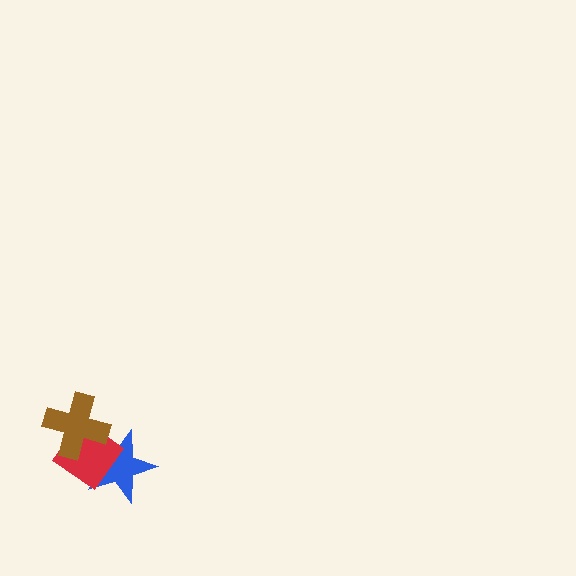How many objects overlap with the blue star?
2 objects overlap with the blue star.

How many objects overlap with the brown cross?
2 objects overlap with the brown cross.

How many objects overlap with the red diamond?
2 objects overlap with the red diamond.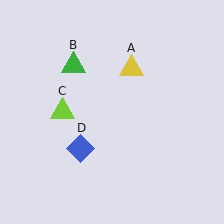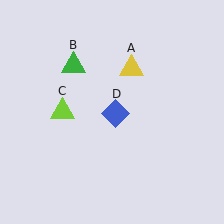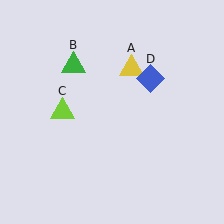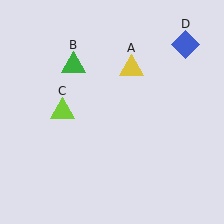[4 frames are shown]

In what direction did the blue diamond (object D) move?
The blue diamond (object D) moved up and to the right.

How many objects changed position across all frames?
1 object changed position: blue diamond (object D).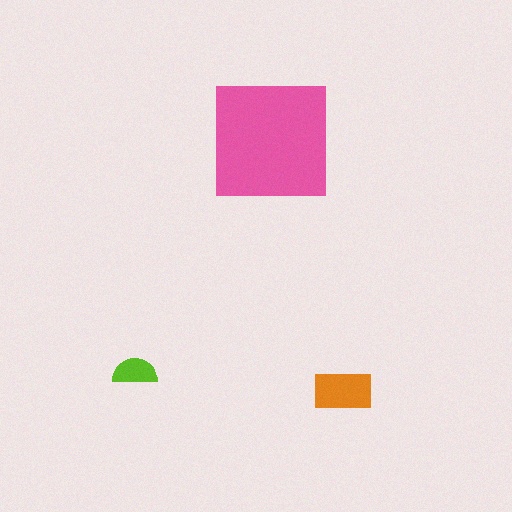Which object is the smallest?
The lime semicircle.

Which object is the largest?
The pink square.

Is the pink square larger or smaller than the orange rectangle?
Larger.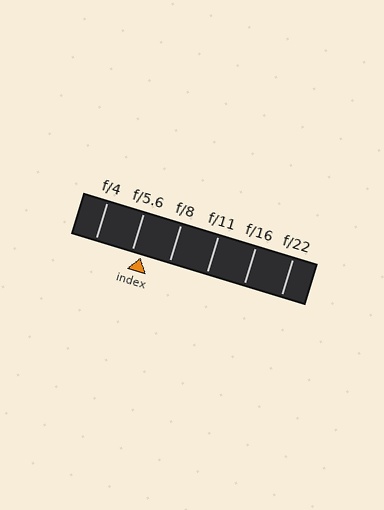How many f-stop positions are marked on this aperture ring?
There are 6 f-stop positions marked.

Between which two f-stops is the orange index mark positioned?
The index mark is between f/5.6 and f/8.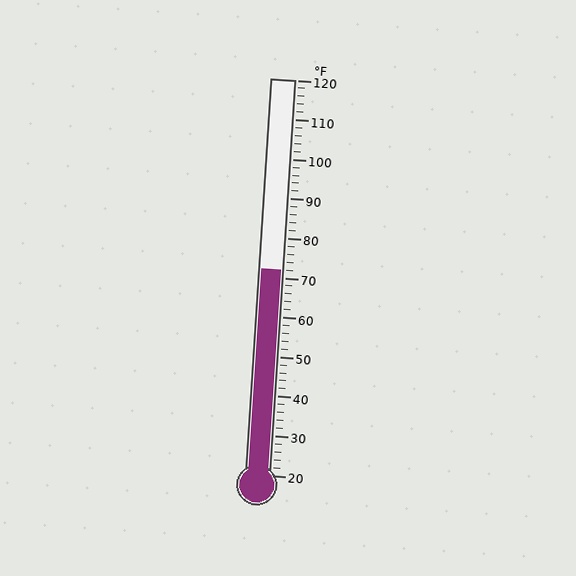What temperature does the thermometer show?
The thermometer shows approximately 72°F.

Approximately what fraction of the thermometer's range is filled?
The thermometer is filled to approximately 50% of its range.